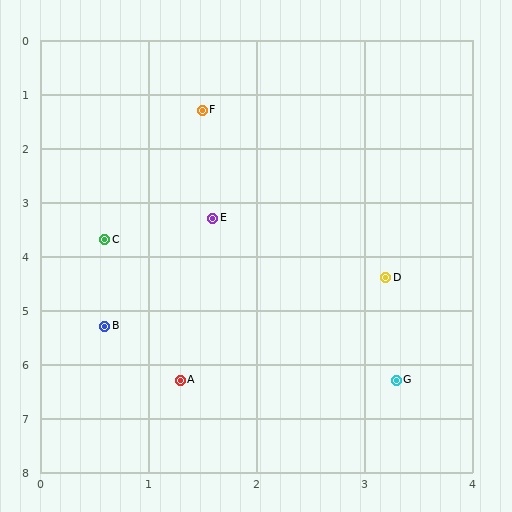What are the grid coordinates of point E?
Point E is at approximately (1.6, 3.3).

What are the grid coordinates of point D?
Point D is at approximately (3.2, 4.4).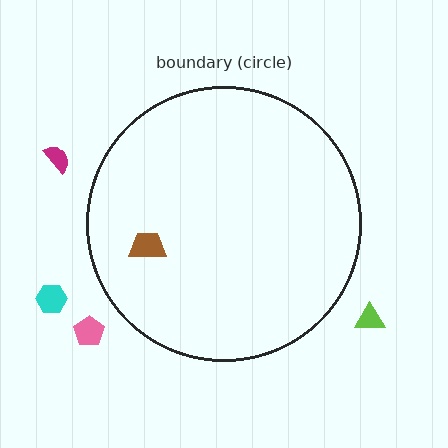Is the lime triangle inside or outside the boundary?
Outside.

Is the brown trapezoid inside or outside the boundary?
Inside.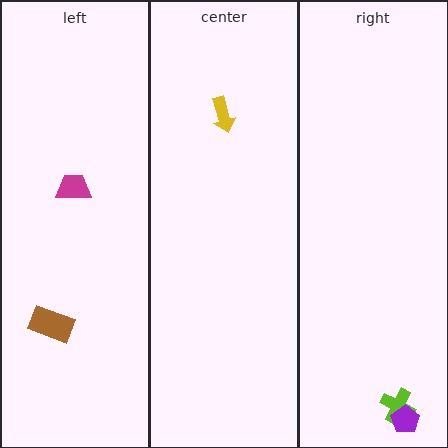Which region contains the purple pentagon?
The right region.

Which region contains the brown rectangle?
The left region.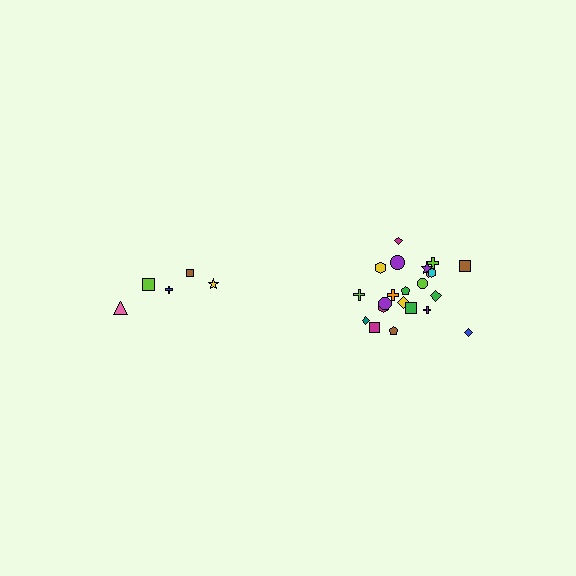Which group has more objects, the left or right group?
The right group.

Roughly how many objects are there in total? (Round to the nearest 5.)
Roughly 25 objects in total.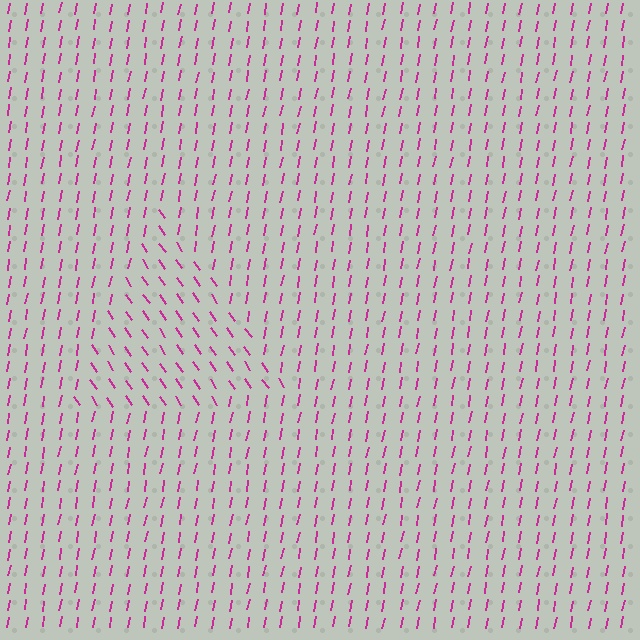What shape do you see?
I see a triangle.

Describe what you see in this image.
The image is filled with small magenta line segments. A triangle region in the image has lines oriented differently from the surrounding lines, creating a visible texture boundary.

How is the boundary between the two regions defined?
The boundary is defined purely by a change in line orientation (approximately 45 degrees difference). All lines are the same color and thickness.